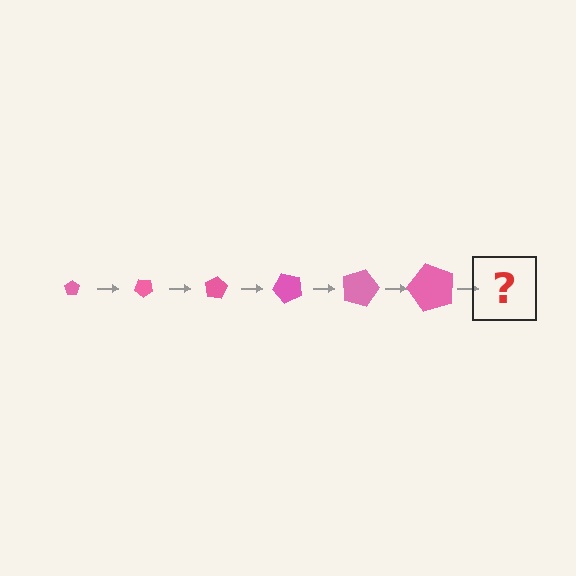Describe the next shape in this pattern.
It should be a pentagon, larger than the previous one and rotated 240 degrees from the start.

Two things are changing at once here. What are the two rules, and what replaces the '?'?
The two rules are that the pentagon grows larger each step and it rotates 40 degrees each step. The '?' should be a pentagon, larger than the previous one and rotated 240 degrees from the start.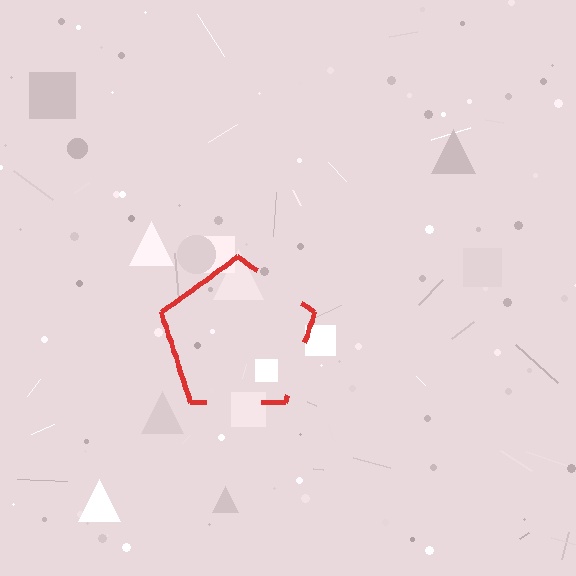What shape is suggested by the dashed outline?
The dashed outline suggests a pentagon.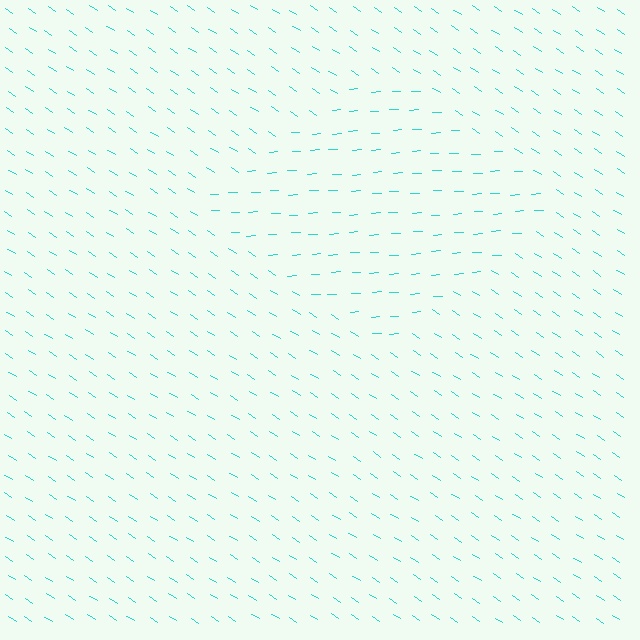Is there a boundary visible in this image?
Yes, there is a texture boundary formed by a change in line orientation.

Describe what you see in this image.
The image is filled with small cyan line segments. A diamond region in the image has lines oriented differently from the surrounding lines, creating a visible texture boundary.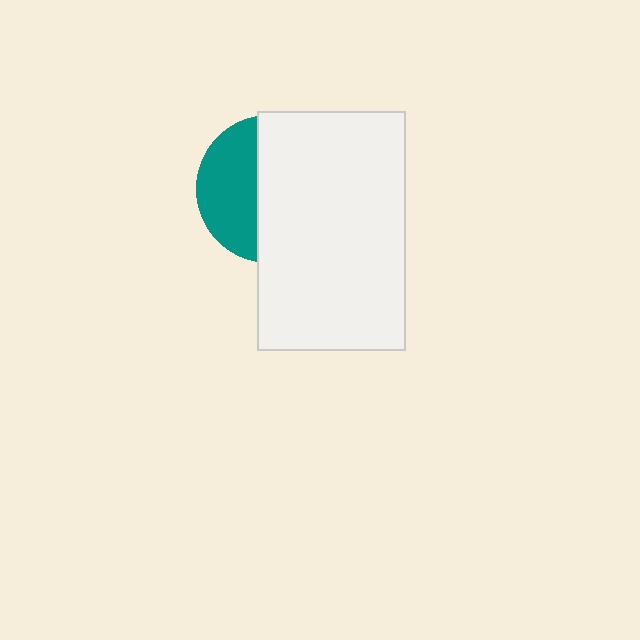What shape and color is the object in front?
The object in front is a white rectangle.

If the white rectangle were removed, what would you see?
You would see the complete teal circle.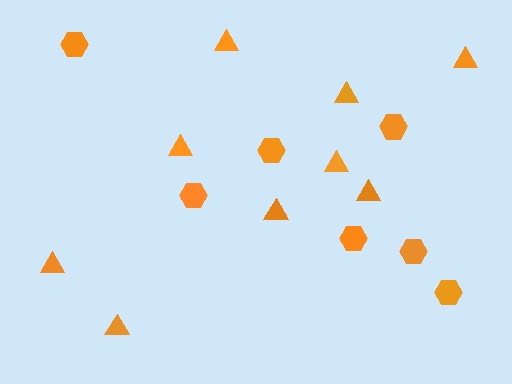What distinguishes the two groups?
There are 2 groups: one group of hexagons (7) and one group of triangles (9).